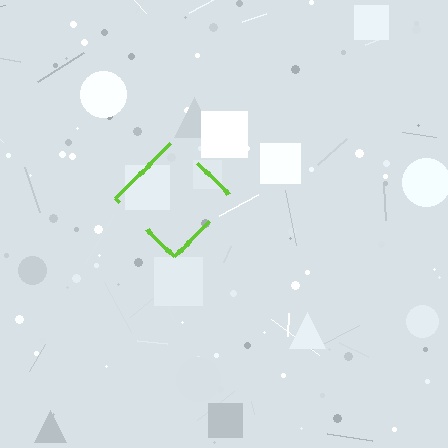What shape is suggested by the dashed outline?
The dashed outline suggests a diamond.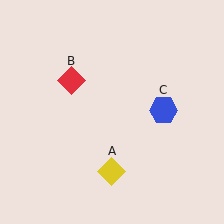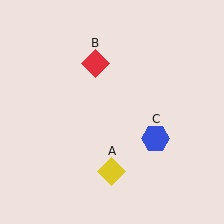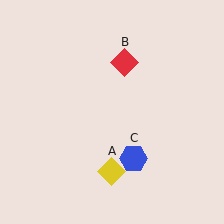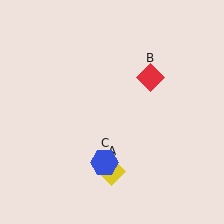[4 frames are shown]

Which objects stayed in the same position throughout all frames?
Yellow diamond (object A) remained stationary.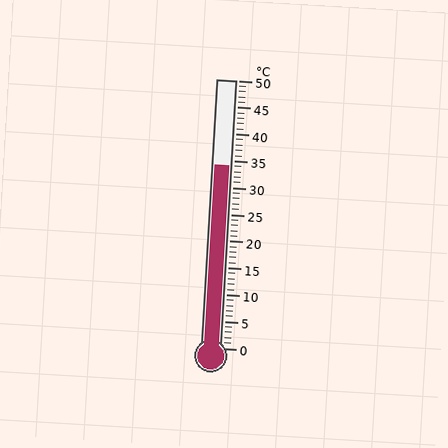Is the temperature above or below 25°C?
The temperature is above 25°C.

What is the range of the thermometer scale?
The thermometer scale ranges from 0°C to 50°C.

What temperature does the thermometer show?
The thermometer shows approximately 34°C.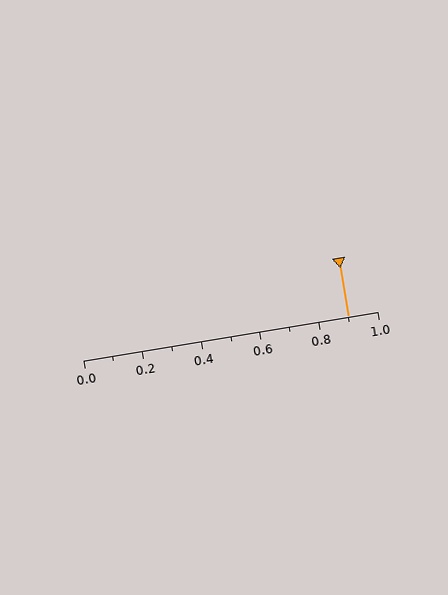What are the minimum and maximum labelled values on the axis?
The axis runs from 0.0 to 1.0.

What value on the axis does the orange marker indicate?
The marker indicates approximately 0.9.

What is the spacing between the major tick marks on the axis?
The major ticks are spaced 0.2 apart.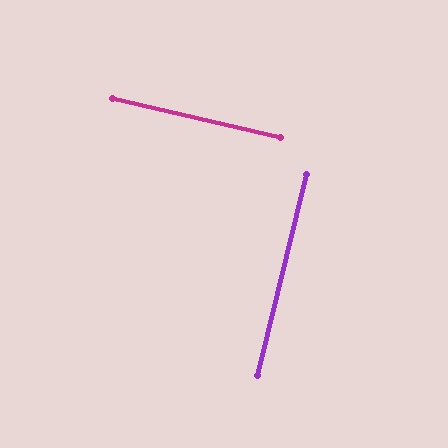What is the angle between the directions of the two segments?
Approximately 89 degrees.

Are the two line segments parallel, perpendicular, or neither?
Perpendicular — they meet at approximately 89°.